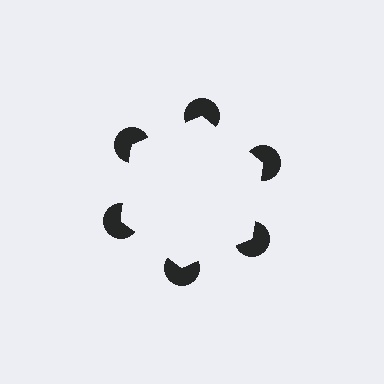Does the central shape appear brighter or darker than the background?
It typically appears slightly brighter than the background, even though no actual brightness change is drawn.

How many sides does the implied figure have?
6 sides.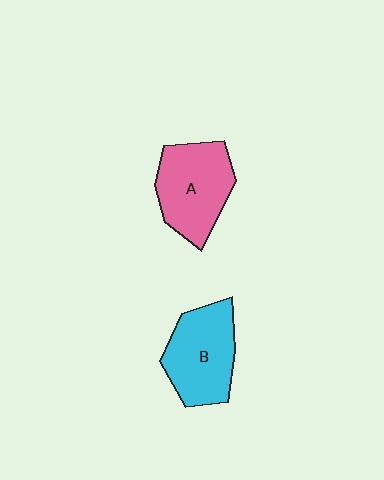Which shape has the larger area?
Shape A (pink).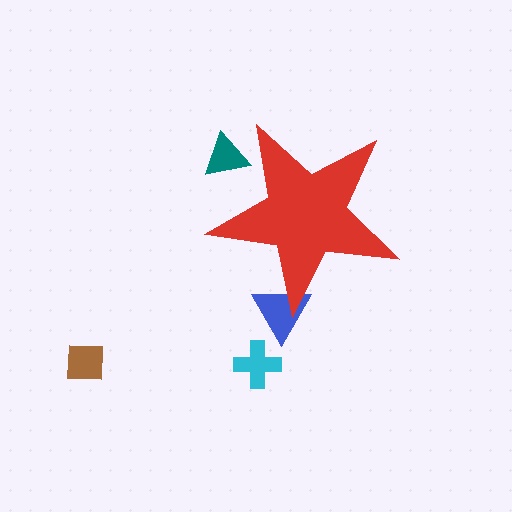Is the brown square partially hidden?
No, the brown square is fully visible.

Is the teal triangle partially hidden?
Yes, the teal triangle is partially hidden behind the red star.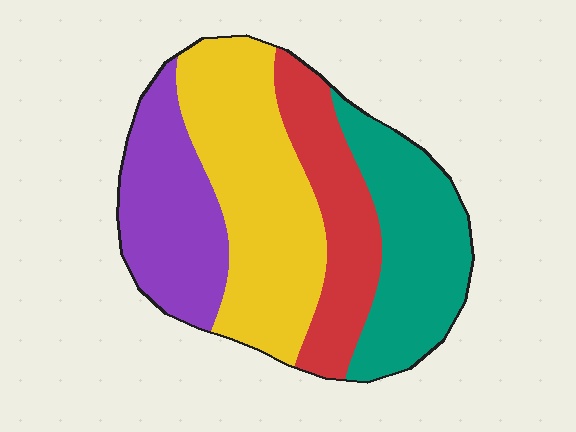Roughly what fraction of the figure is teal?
Teal covers roughly 25% of the figure.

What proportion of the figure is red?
Red takes up about one fifth (1/5) of the figure.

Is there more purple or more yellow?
Yellow.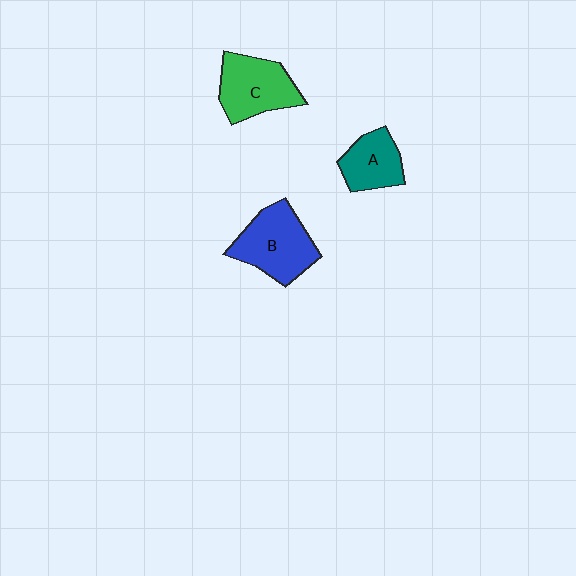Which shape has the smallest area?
Shape A (teal).